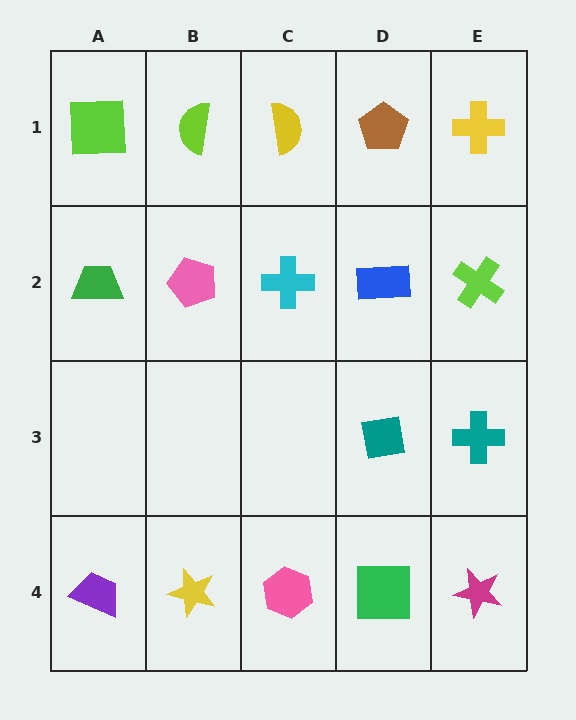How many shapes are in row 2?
5 shapes.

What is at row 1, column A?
A lime square.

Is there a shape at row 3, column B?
No, that cell is empty.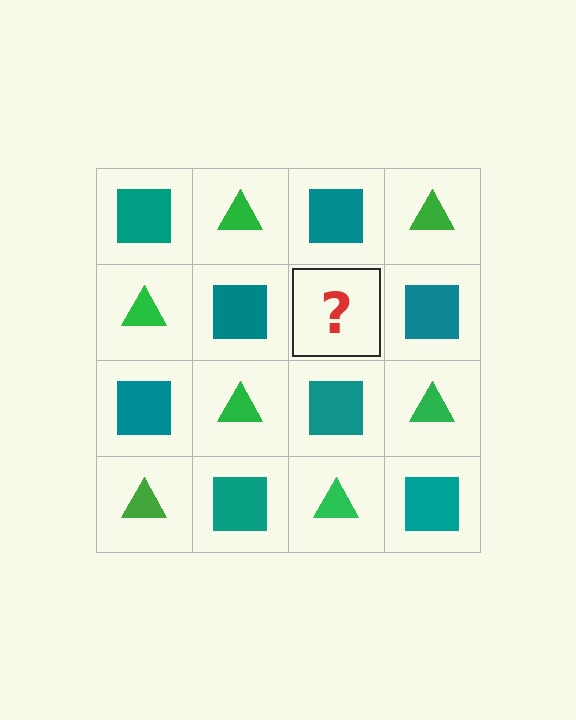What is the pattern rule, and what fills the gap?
The rule is that it alternates teal square and green triangle in a checkerboard pattern. The gap should be filled with a green triangle.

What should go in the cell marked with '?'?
The missing cell should contain a green triangle.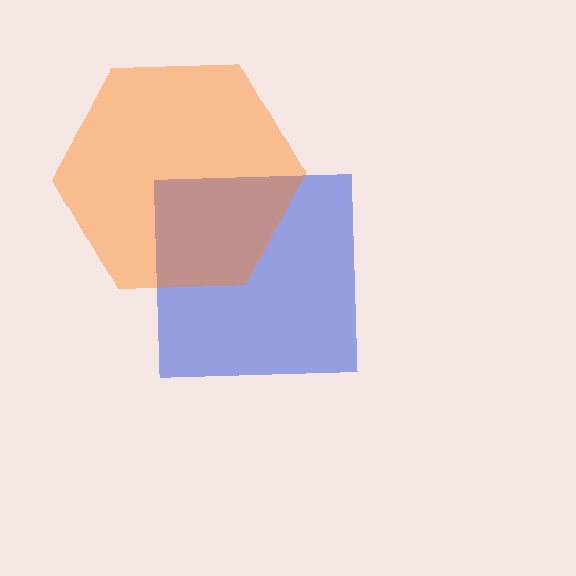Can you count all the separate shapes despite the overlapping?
Yes, there are 2 separate shapes.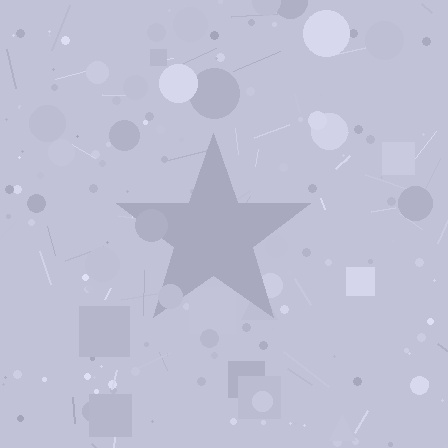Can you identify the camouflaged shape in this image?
The camouflaged shape is a star.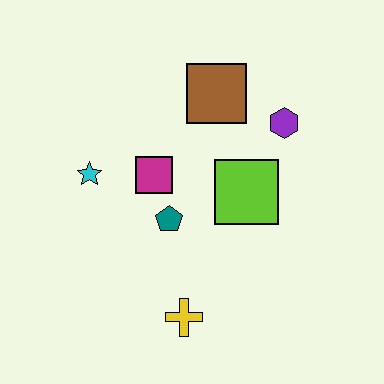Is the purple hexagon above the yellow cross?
Yes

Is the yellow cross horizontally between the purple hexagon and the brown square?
No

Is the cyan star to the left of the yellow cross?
Yes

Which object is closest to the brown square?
The purple hexagon is closest to the brown square.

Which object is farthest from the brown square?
The yellow cross is farthest from the brown square.